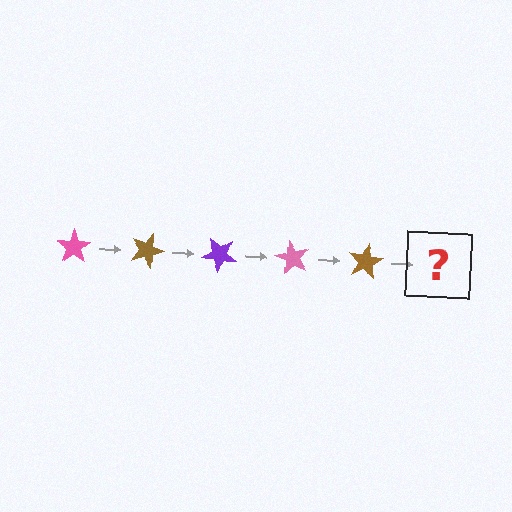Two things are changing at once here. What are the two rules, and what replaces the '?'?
The two rules are that it rotates 20 degrees each step and the color cycles through pink, brown, and purple. The '?' should be a purple star, rotated 100 degrees from the start.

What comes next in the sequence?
The next element should be a purple star, rotated 100 degrees from the start.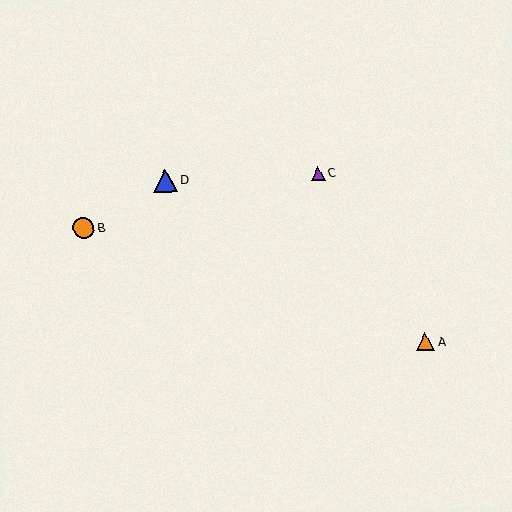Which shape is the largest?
The blue triangle (labeled D) is the largest.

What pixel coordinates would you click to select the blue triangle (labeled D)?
Click at (165, 181) to select the blue triangle D.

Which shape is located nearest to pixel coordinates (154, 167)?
The blue triangle (labeled D) at (165, 181) is nearest to that location.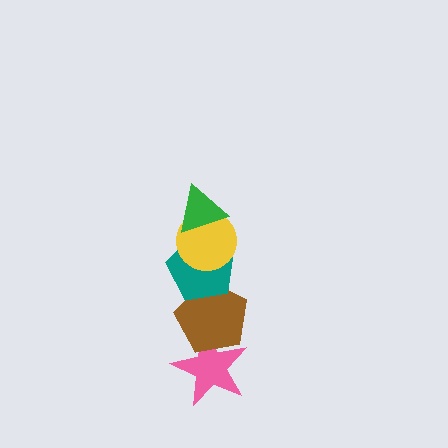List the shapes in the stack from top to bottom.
From top to bottom: the green triangle, the yellow circle, the teal pentagon, the brown pentagon, the pink star.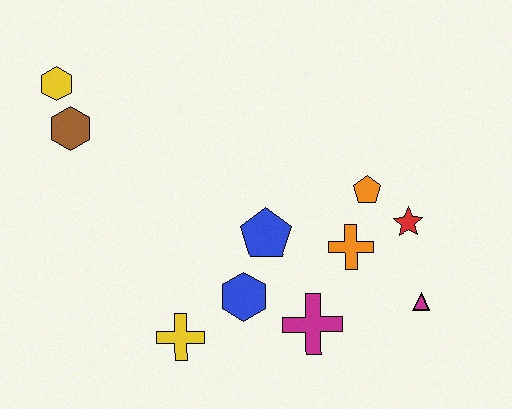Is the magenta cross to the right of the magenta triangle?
No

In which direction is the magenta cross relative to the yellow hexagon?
The magenta cross is to the right of the yellow hexagon.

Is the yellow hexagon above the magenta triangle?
Yes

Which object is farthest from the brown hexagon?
The magenta triangle is farthest from the brown hexagon.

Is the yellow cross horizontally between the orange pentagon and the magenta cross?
No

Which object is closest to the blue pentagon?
The blue hexagon is closest to the blue pentagon.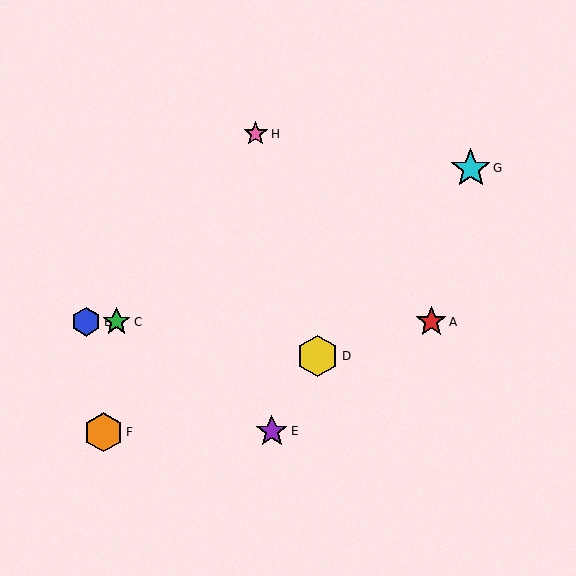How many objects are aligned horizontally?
3 objects (A, B, C) are aligned horizontally.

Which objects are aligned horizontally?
Objects A, B, C are aligned horizontally.